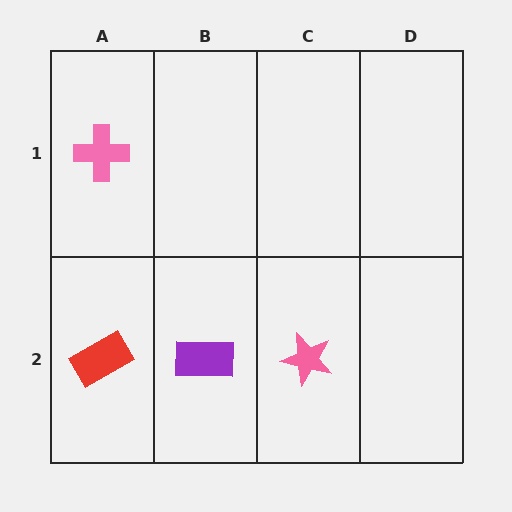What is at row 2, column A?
A red rectangle.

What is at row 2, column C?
A pink star.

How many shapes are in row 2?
3 shapes.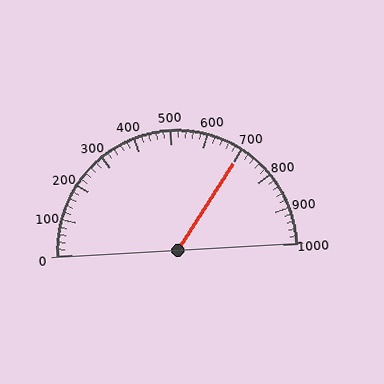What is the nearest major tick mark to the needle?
The nearest major tick mark is 700.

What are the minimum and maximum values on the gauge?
The gauge ranges from 0 to 1000.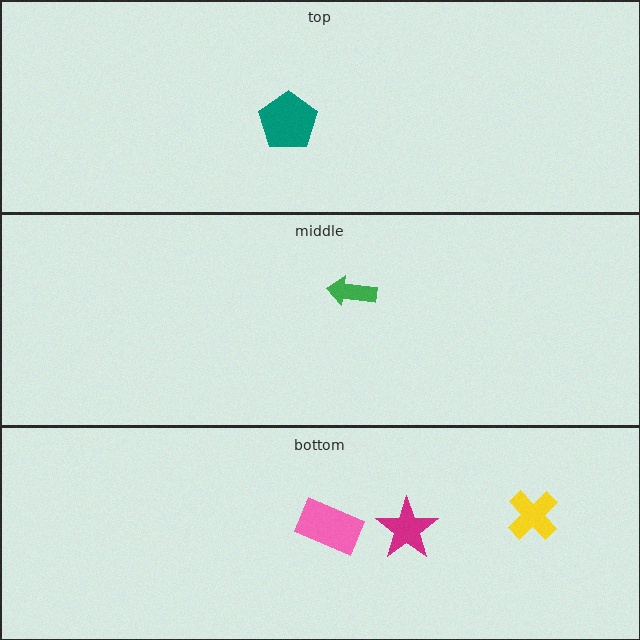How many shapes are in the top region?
1.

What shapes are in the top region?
The teal pentagon.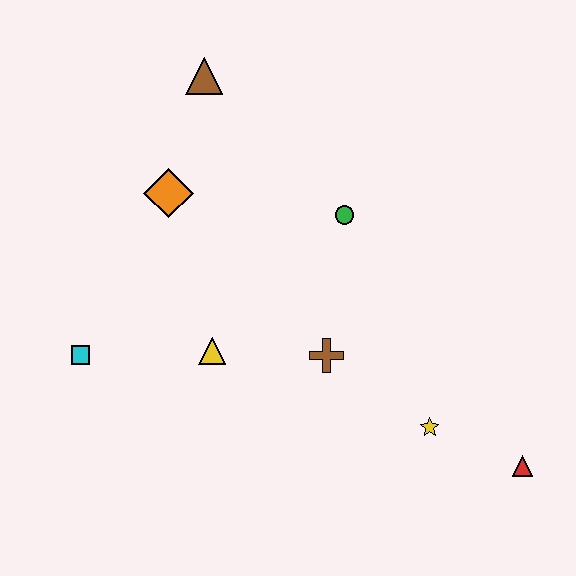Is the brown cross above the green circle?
No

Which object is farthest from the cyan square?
The red triangle is farthest from the cyan square.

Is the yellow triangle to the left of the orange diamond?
No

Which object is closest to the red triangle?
The yellow star is closest to the red triangle.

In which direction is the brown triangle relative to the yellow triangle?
The brown triangle is above the yellow triangle.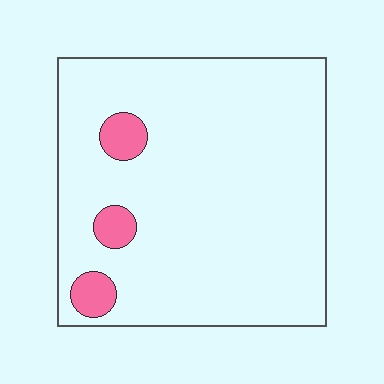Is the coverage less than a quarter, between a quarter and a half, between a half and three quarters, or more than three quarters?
Less than a quarter.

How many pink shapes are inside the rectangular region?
3.